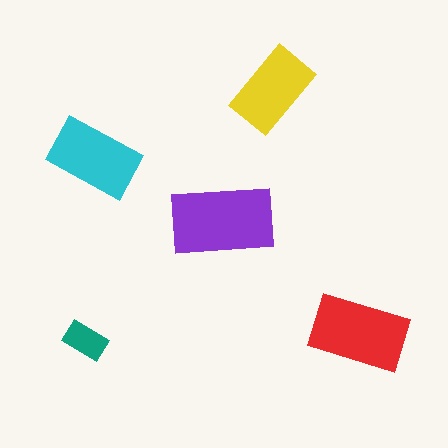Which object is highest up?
The yellow rectangle is topmost.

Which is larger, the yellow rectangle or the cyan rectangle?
The cyan one.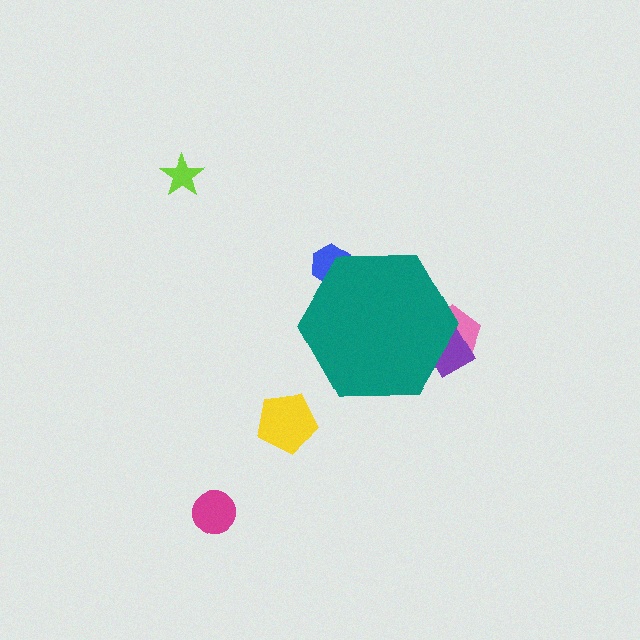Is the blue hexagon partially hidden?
Yes, the blue hexagon is partially hidden behind the teal hexagon.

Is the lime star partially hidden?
No, the lime star is fully visible.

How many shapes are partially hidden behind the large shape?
3 shapes are partially hidden.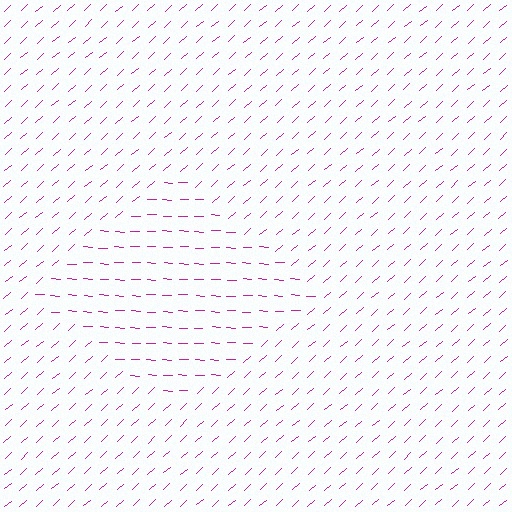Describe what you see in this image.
The image is filled with small magenta line segments. A diamond region in the image has lines oriented differently from the surrounding lines, creating a visible texture boundary.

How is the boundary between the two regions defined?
The boundary is defined purely by a change in line orientation (approximately 45 degrees difference). All lines are the same color and thickness.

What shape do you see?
I see a diamond.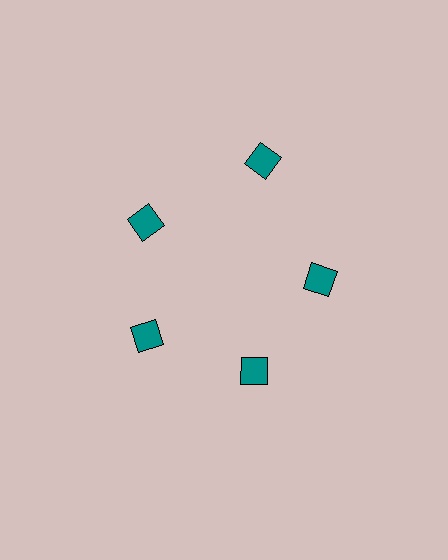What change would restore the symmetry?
The symmetry would be restored by moving it inward, back onto the ring so that all 5 diamonds sit at equal angles and equal distance from the center.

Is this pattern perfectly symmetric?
No. The 5 teal diamonds are arranged in a ring, but one element near the 1 o'clock position is pushed outward from the center, breaking the 5-fold rotational symmetry.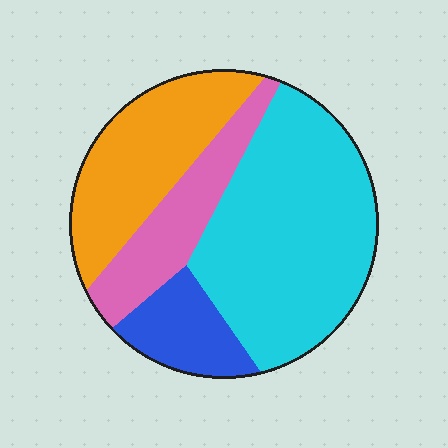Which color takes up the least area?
Blue, at roughly 10%.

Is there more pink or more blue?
Pink.